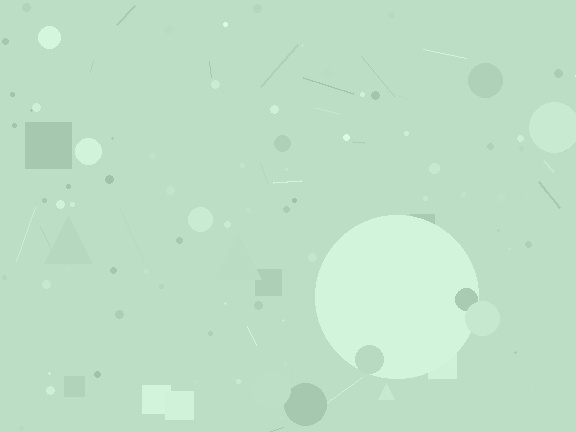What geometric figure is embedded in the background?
A circle is embedded in the background.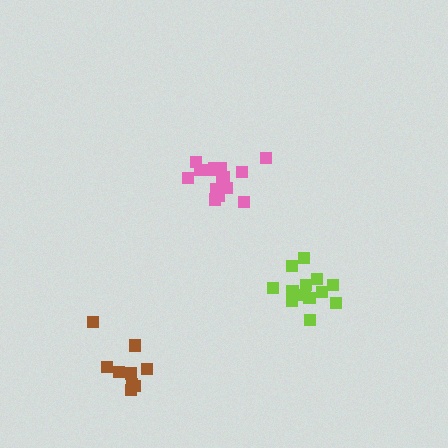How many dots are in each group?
Group 1: 14 dots, Group 2: 15 dots, Group 3: 10 dots (39 total).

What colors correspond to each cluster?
The clusters are colored: lime, pink, brown.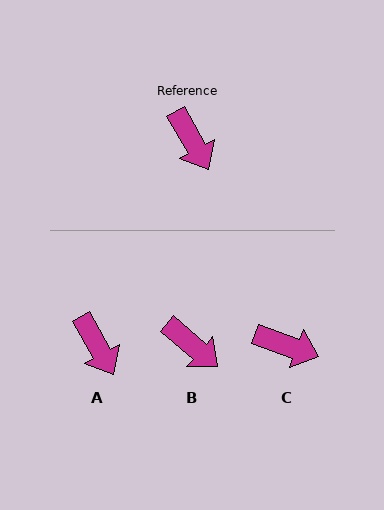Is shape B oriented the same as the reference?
No, it is off by about 20 degrees.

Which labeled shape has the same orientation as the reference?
A.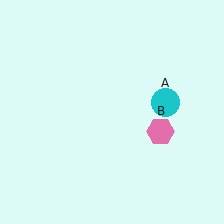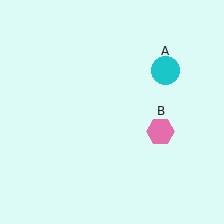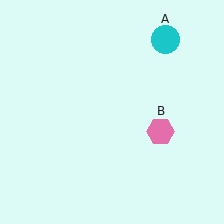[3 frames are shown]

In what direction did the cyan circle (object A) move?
The cyan circle (object A) moved up.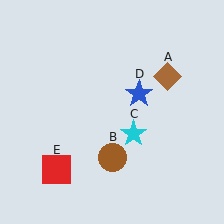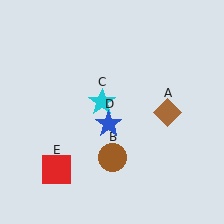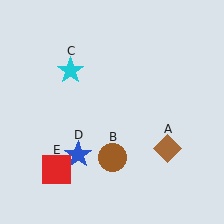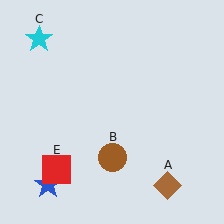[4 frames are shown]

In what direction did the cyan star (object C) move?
The cyan star (object C) moved up and to the left.